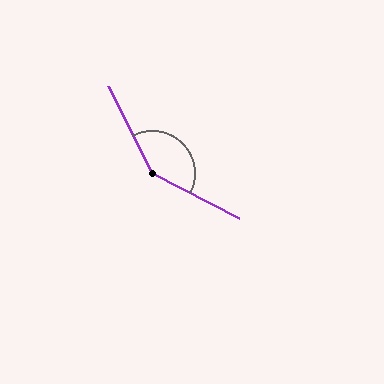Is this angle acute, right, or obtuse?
It is obtuse.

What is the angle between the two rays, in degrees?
Approximately 144 degrees.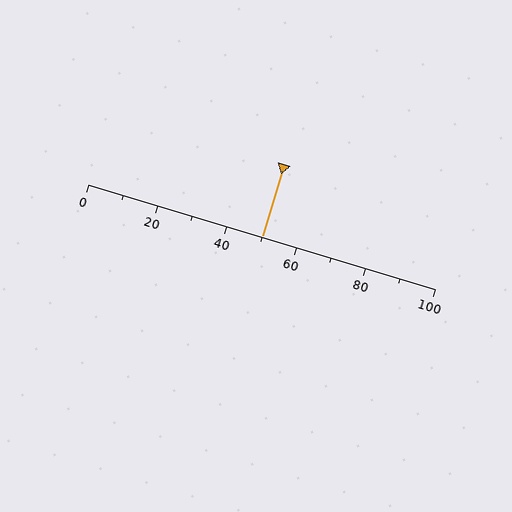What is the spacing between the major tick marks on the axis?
The major ticks are spaced 20 apart.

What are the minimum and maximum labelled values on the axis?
The axis runs from 0 to 100.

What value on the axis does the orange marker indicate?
The marker indicates approximately 50.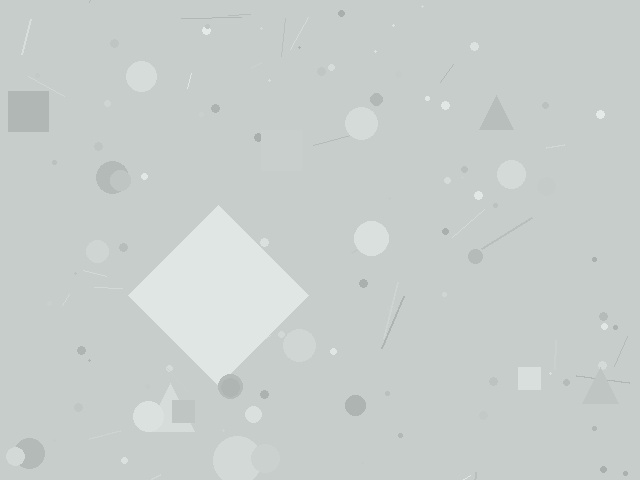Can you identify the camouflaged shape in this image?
The camouflaged shape is a diamond.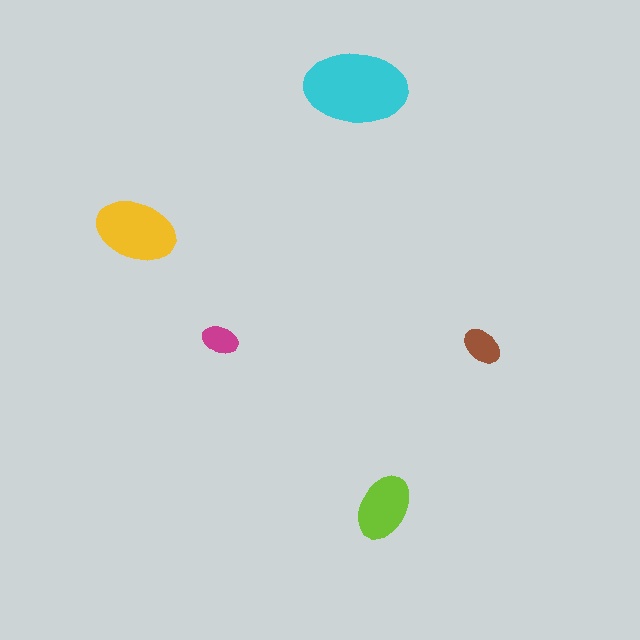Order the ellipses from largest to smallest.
the cyan one, the yellow one, the lime one, the brown one, the magenta one.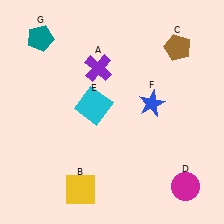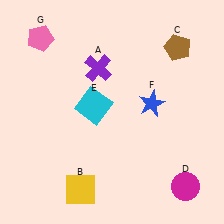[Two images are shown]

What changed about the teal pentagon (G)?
In Image 1, G is teal. In Image 2, it changed to pink.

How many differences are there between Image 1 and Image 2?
There is 1 difference between the two images.